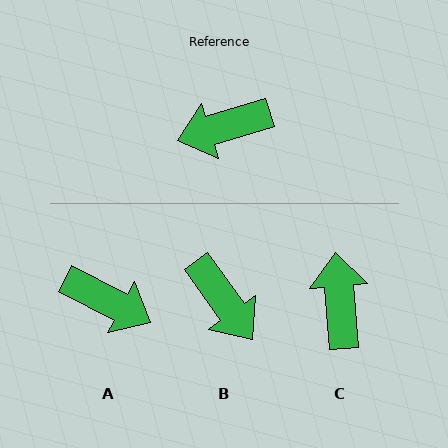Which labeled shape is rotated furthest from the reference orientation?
A, about 135 degrees away.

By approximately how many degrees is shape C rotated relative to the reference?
Approximately 102 degrees clockwise.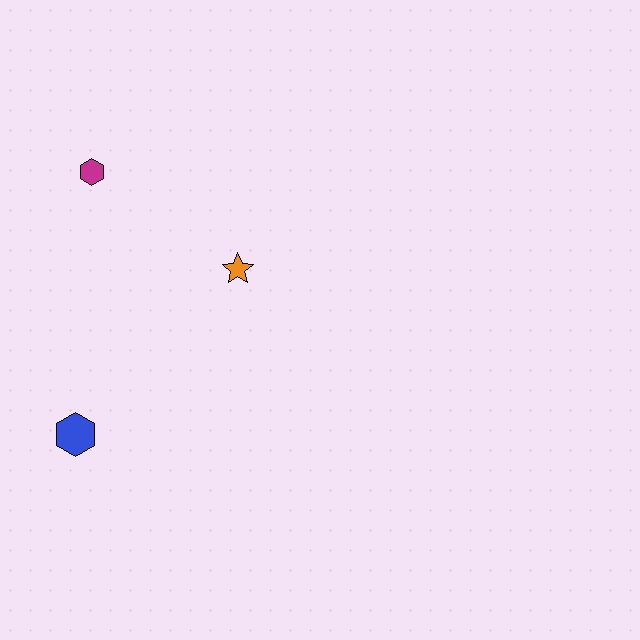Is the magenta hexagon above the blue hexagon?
Yes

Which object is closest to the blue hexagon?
The orange star is closest to the blue hexagon.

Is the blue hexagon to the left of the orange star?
Yes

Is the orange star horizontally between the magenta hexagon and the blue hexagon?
No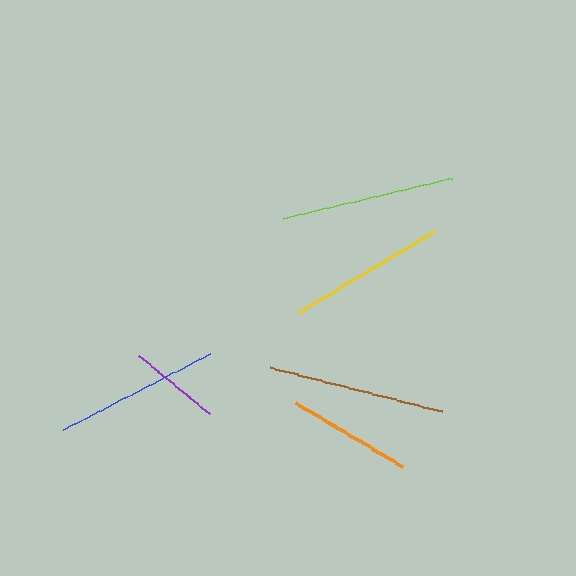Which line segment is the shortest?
The purple line is the shortest at approximately 92 pixels.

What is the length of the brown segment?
The brown segment is approximately 178 pixels long.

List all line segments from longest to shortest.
From longest to shortest: brown, lime, blue, yellow, orange, purple.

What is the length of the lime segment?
The lime segment is approximately 174 pixels long.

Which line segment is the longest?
The brown line is the longest at approximately 178 pixels.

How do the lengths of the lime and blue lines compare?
The lime and blue lines are approximately the same length.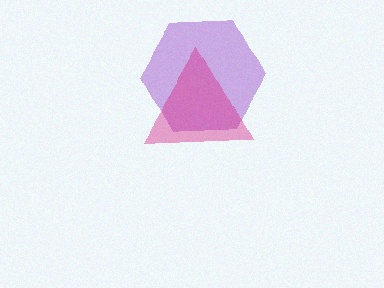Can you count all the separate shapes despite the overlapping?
Yes, there are 2 separate shapes.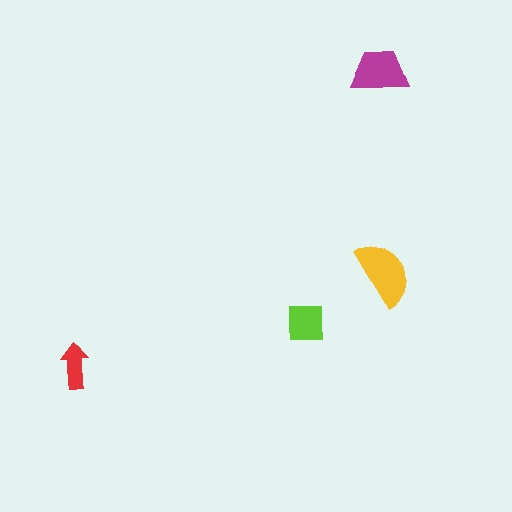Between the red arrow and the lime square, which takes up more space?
The lime square.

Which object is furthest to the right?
The yellow semicircle is rightmost.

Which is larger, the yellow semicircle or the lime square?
The yellow semicircle.